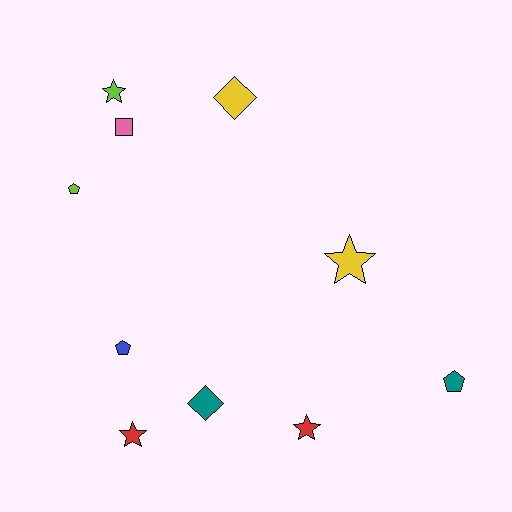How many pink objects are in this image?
There is 1 pink object.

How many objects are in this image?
There are 10 objects.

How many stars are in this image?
There are 4 stars.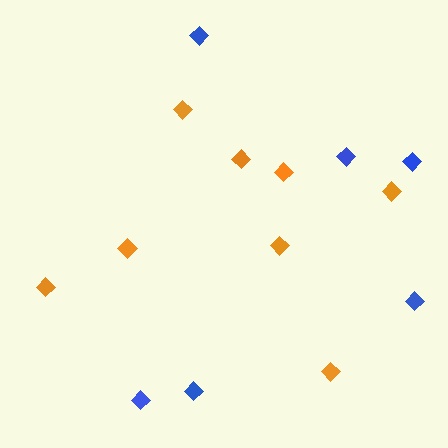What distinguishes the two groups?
There are 2 groups: one group of blue diamonds (6) and one group of orange diamonds (8).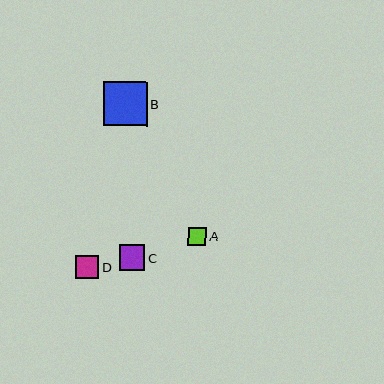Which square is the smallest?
Square A is the smallest with a size of approximately 18 pixels.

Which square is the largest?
Square B is the largest with a size of approximately 44 pixels.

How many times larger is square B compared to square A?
Square B is approximately 2.5 times the size of square A.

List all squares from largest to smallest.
From largest to smallest: B, C, D, A.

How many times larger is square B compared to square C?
Square B is approximately 1.7 times the size of square C.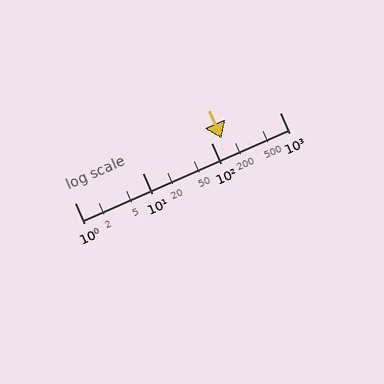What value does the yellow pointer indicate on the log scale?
The pointer indicates approximately 140.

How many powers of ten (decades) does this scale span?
The scale spans 3 decades, from 1 to 1000.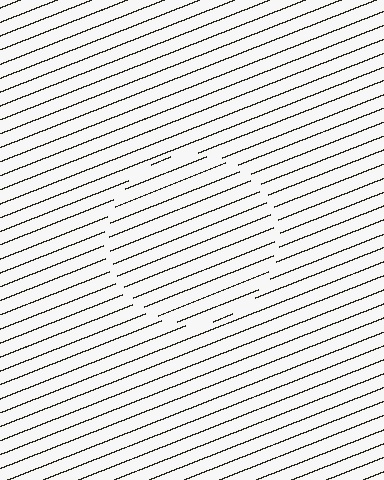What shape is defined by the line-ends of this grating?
An illusory circle. The interior of the shape contains the same grating, shifted by half a period — the contour is defined by the phase discontinuity where line-ends from the inner and outer gratings abut.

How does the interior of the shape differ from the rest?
The interior of the shape contains the same grating, shifted by half a period — the contour is defined by the phase discontinuity where line-ends from the inner and outer gratings abut.